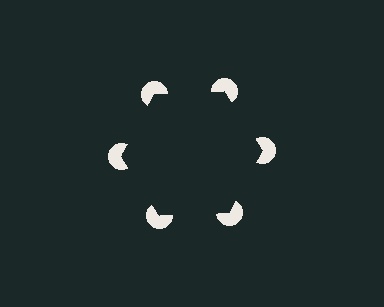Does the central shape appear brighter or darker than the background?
It typically appears slightly darker than the background, even though no actual brightness change is drawn.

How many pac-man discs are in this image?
There are 6 — one at each vertex of the illusory hexagon.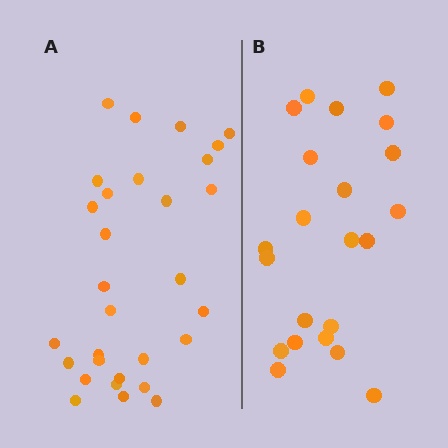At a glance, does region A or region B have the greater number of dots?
Region A (the left region) has more dots.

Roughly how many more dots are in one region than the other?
Region A has roughly 8 or so more dots than region B.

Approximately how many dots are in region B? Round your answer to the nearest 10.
About 20 dots. (The exact count is 22, which rounds to 20.)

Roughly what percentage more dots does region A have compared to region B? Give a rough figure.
About 35% more.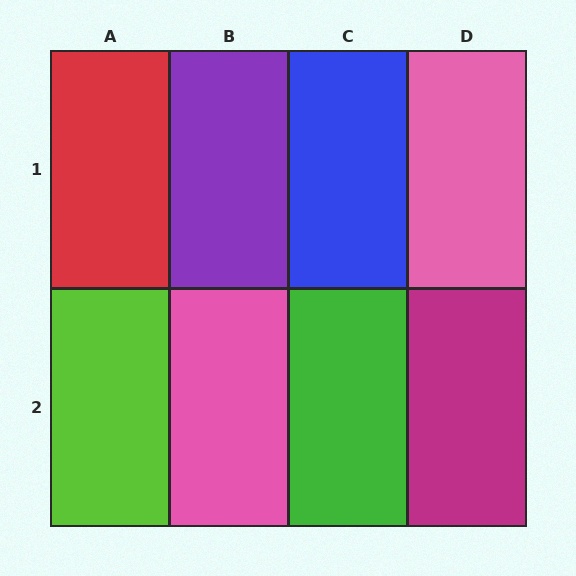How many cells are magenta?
1 cell is magenta.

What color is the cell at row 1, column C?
Blue.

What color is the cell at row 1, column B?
Purple.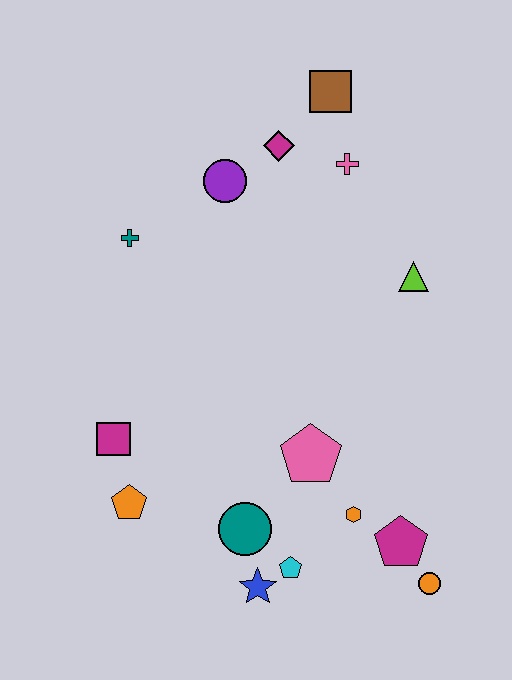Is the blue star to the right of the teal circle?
Yes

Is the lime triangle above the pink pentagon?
Yes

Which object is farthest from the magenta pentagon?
The brown square is farthest from the magenta pentagon.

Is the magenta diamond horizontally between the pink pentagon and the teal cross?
Yes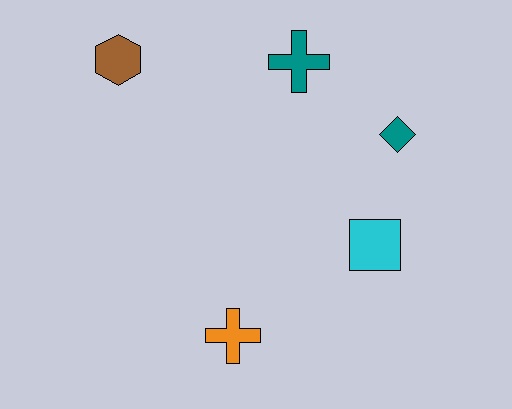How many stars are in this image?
There are no stars.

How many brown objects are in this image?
There is 1 brown object.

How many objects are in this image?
There are 5 objects.